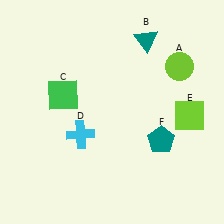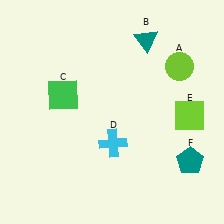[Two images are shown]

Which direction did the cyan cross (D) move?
The cyan cross (D) moved right.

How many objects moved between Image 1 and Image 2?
2 objects moved between the two images.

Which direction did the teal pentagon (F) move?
The teal pentagon (F) moved right.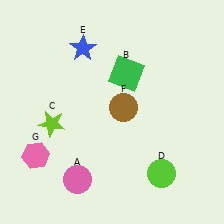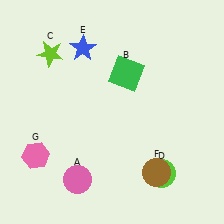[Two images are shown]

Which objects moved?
The objects that moved are: the lime star (C), the brown circle (F).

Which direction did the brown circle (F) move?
The brown circle (F) moved down.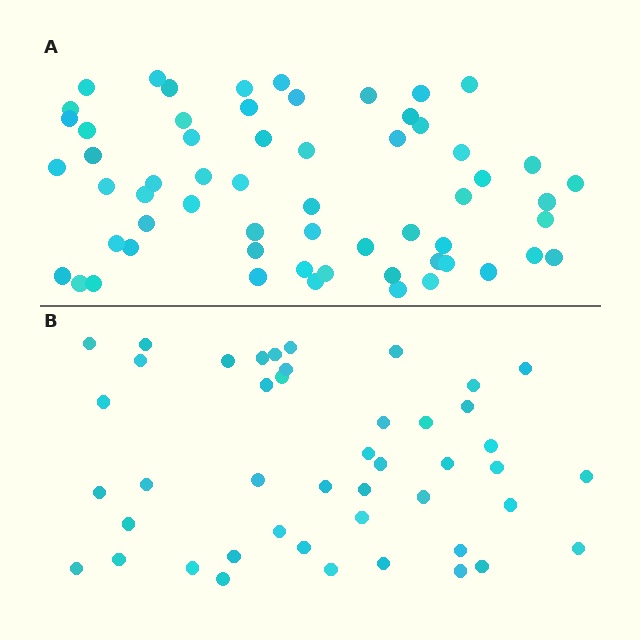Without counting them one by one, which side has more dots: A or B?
Region A (the top region) has more dots.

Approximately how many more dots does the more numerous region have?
Region A has approximately 15 more dots than region B.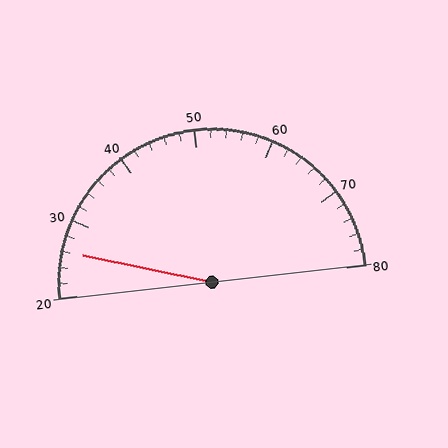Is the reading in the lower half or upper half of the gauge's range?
The reading is in the lower half of the range (20 to 80).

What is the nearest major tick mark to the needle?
The nearest major tick mark is 30.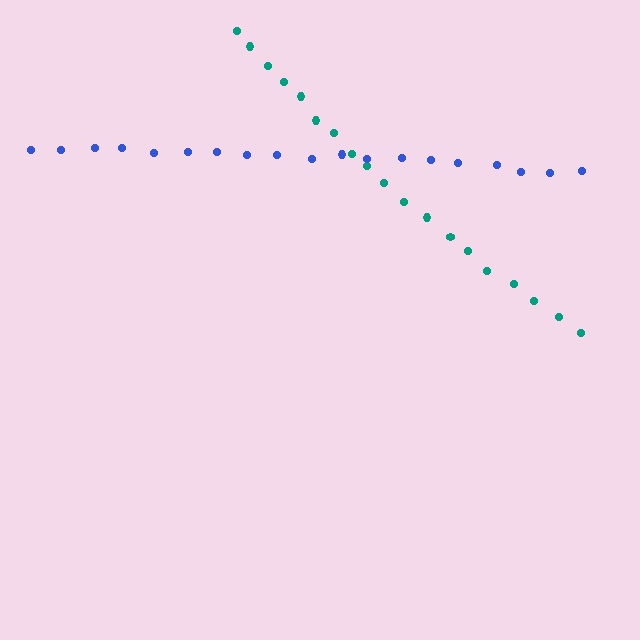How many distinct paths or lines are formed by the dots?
There are 2 distinct paths.